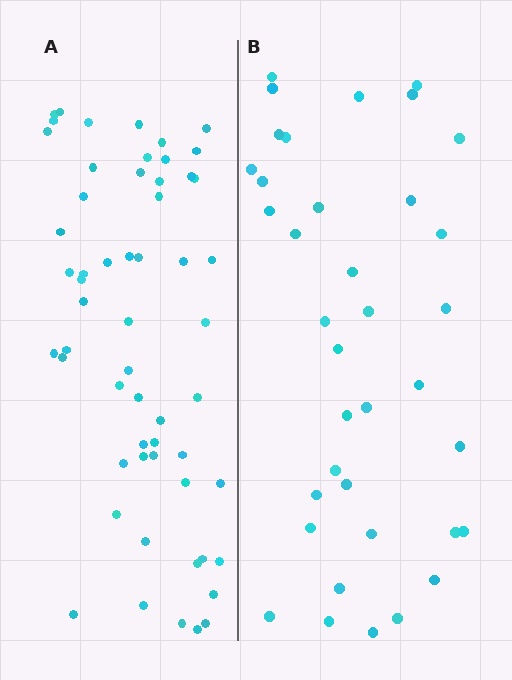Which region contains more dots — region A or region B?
Region A (the left region) has more dots.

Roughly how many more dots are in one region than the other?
Region A has approximately 20 more dots than region B.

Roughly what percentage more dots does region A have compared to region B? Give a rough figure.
About 55% more.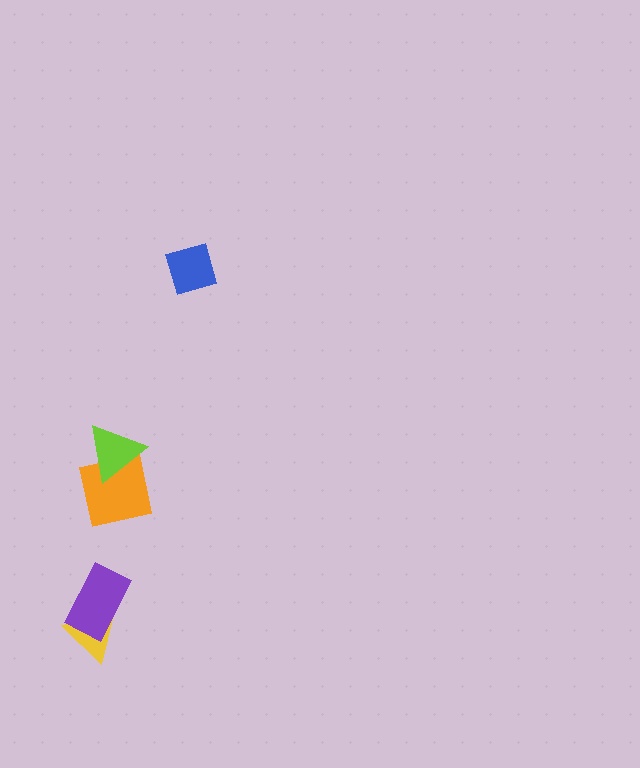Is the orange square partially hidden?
Yes, it is partially covered by another shape.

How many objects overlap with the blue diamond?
0 objects overlap with the blue diamond.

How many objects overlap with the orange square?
1 object overlaps with the orange square.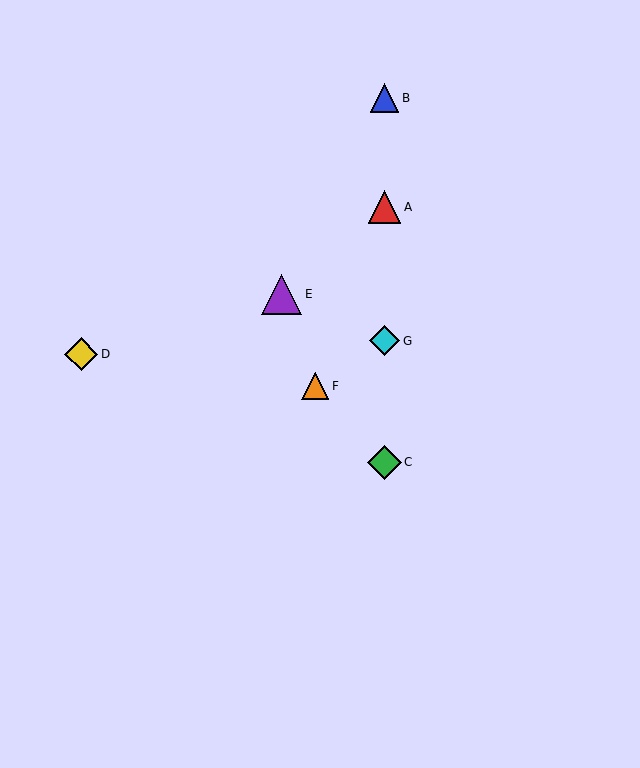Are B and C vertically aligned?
Yes, both are at x≈385.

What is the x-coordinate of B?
Object B is at x≈385.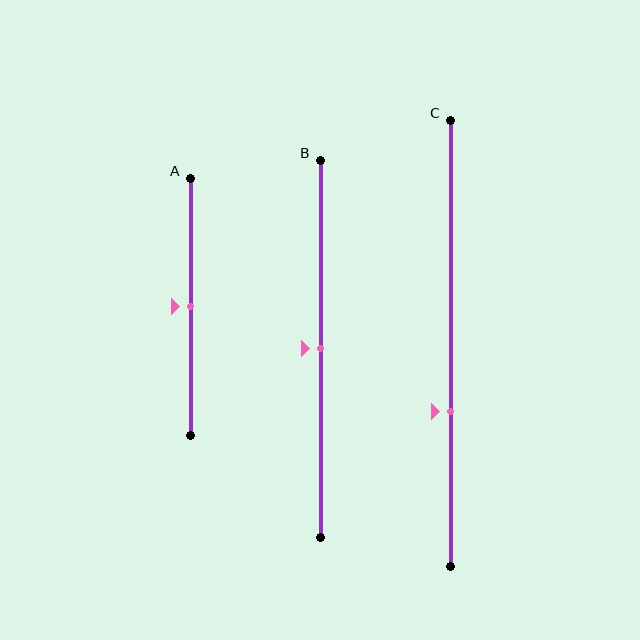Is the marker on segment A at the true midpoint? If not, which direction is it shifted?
Yes, the marker on segment A is at the true midpoint.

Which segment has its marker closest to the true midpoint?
Segment A has its marker closest to the true midpoint.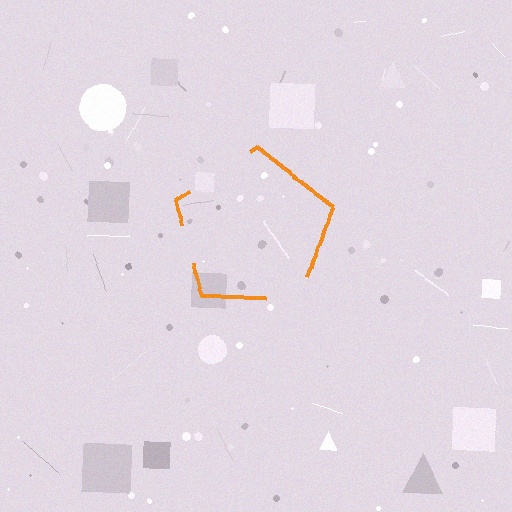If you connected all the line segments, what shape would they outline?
They would outline a pentagon.